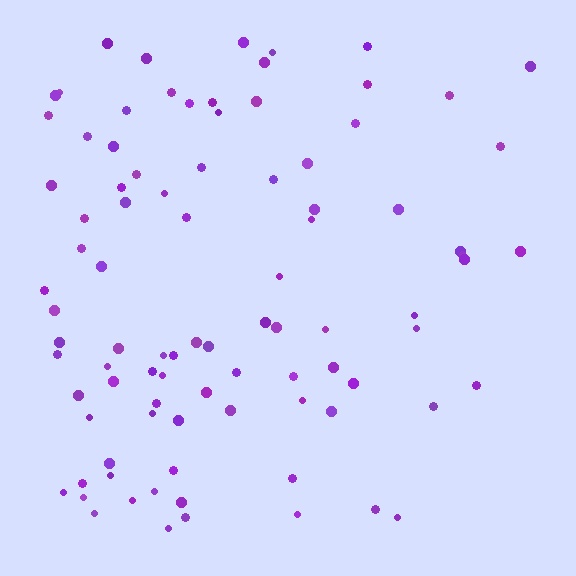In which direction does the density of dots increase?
From right to left, with the left side densest.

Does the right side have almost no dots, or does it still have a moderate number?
Still a moderate number, just noticeably fewer than the left.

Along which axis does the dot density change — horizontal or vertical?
Horizontal.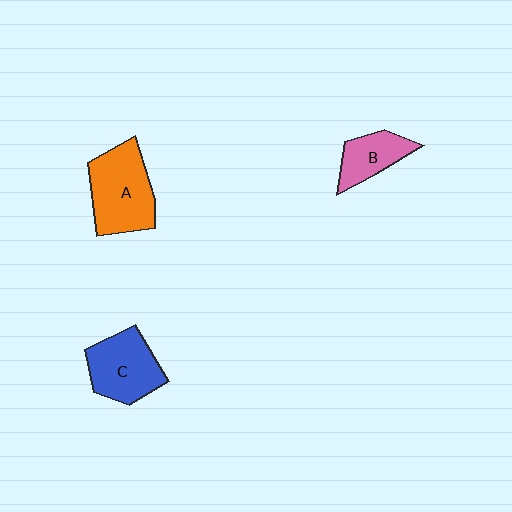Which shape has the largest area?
Shape A (orange).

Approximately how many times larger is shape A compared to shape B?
Approximately 1.8 times.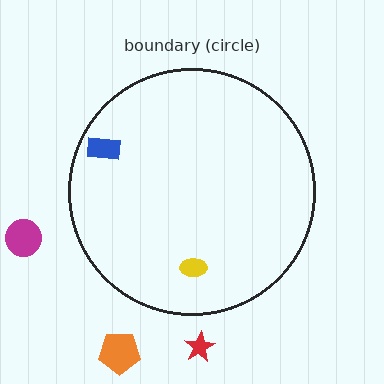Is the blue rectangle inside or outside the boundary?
Inside.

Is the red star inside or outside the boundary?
Outside.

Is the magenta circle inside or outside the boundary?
Outside.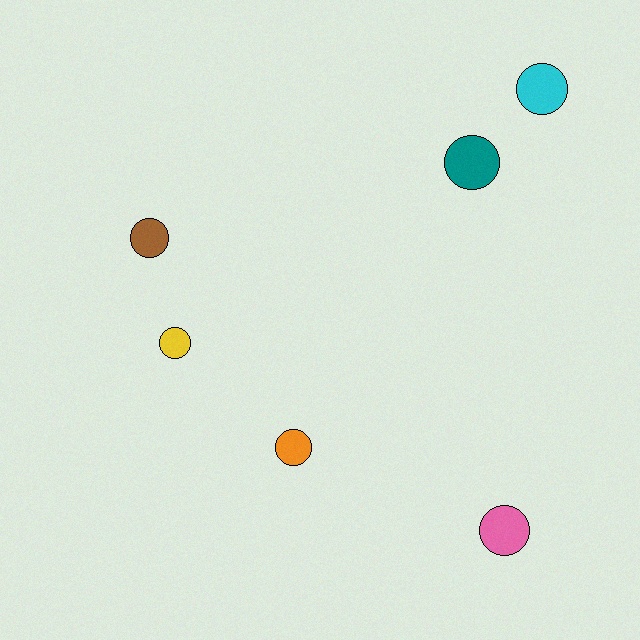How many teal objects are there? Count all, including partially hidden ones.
There is 1 teal object.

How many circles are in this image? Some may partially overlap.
There are 6 circles.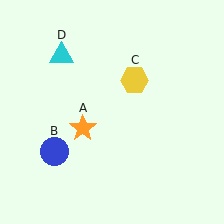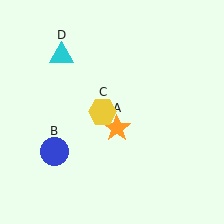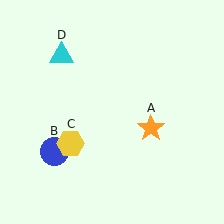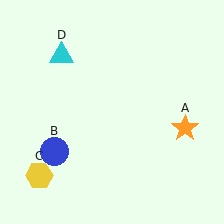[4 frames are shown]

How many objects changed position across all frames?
2 objects changed position: orange star (object A), yellow hexagon (object C).